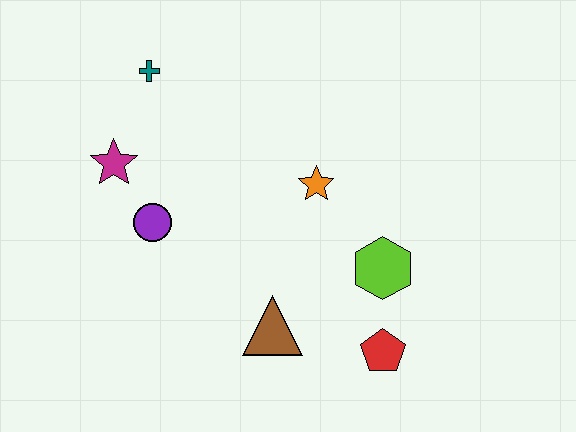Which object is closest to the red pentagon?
The lime hexagon is closest to the red pentagon.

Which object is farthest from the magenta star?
The red pentagon is farthest from the magenta star.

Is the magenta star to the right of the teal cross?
No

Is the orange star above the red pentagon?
Yes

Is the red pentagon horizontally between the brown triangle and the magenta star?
No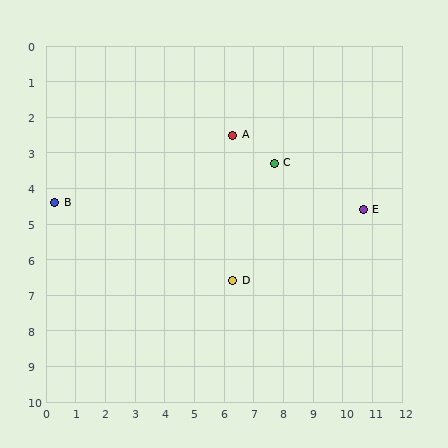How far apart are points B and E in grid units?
Points B and E are about 10.4 grid units apart.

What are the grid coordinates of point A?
Point A is at approximately (6.3, 2.5).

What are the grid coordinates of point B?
Point B is at approximately (0.3, 4.4).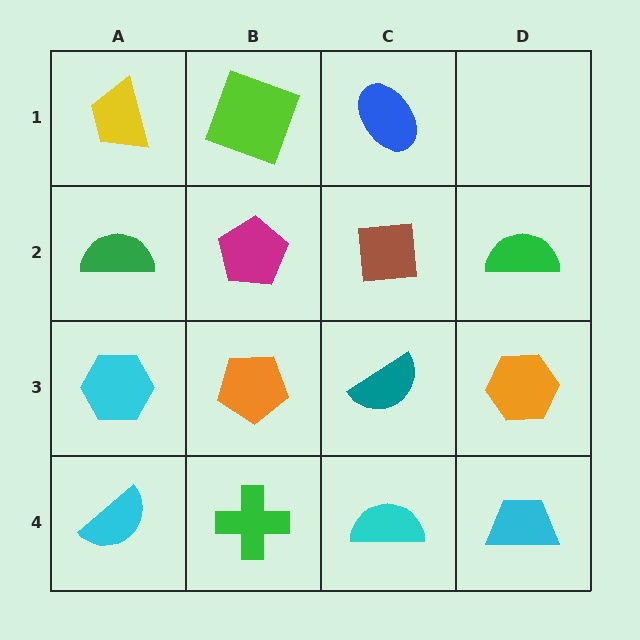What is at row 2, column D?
A green semicircle.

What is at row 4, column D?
A cyan trapezoid.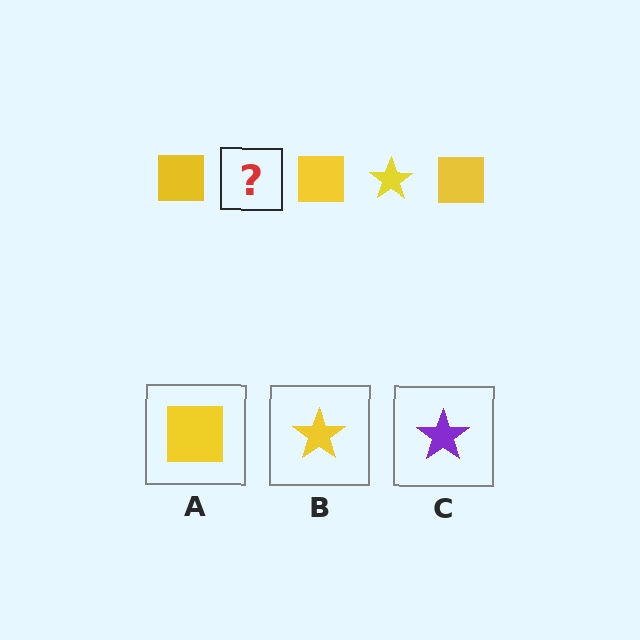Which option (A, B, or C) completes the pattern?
B.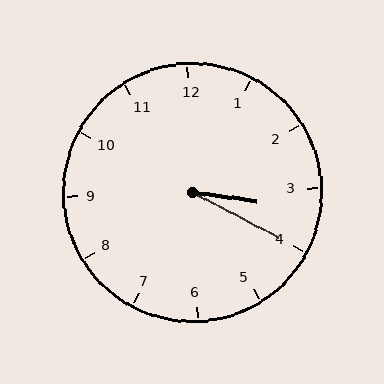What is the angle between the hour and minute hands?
Approximately 20 degrees.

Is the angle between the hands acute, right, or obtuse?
It is acute.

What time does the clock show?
3:20.